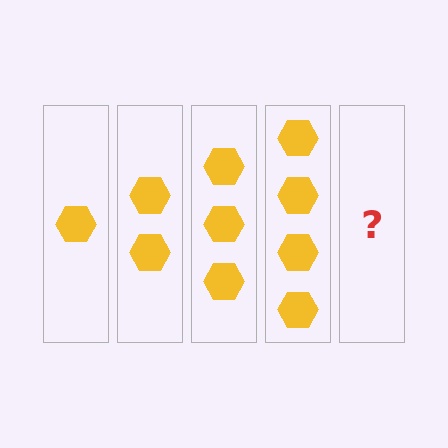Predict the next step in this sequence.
The next step is 5 hexagons.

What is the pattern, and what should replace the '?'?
The pattern is that each step adds one more hexagon. The '?' should be 5 hexagons.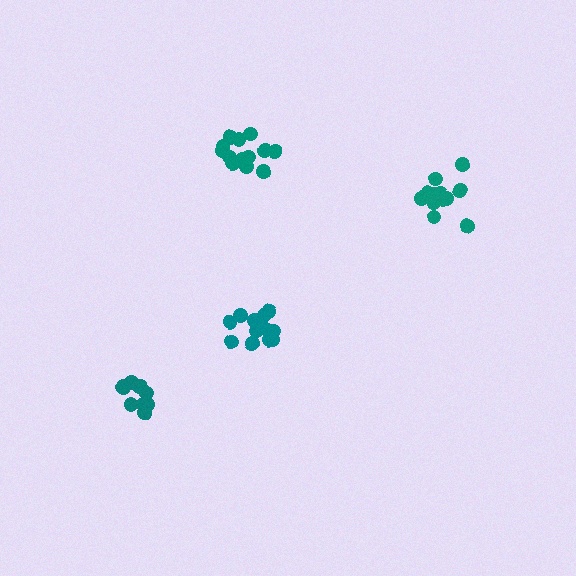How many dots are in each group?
Group 1: 11 dots, Group 2: 15 dots, Group 3: 12 dots, Group 4: 13 dots (51 total).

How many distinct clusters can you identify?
There are 4 distinct clusters.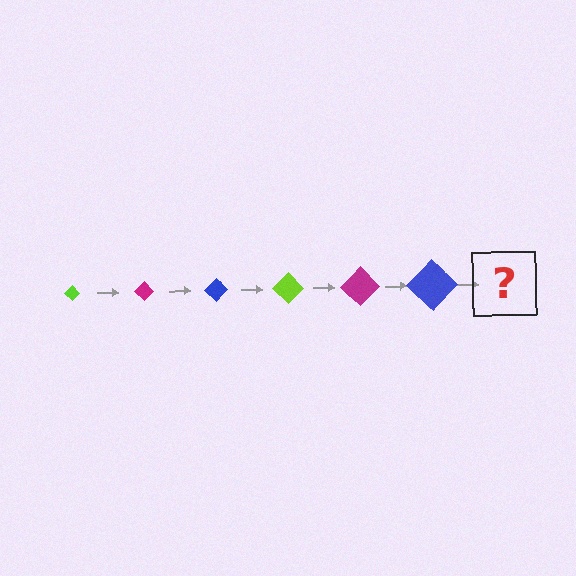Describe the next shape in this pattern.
It should be a lime diamond, larger than the previous one.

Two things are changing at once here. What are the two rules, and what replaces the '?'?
The two rules are that the diamond grows larger each step and the color cycles through lime, magenta, and blue. The '?' should be a lime diamond, larger than the previous one.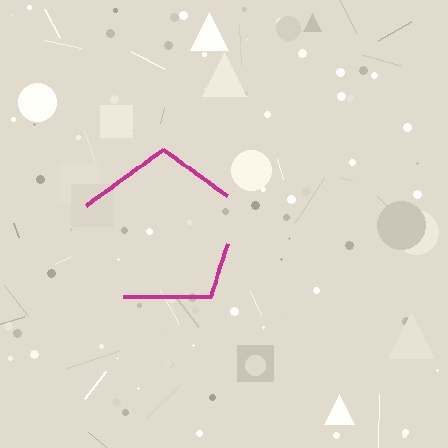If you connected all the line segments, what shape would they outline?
They would outline a pentagon.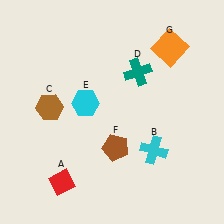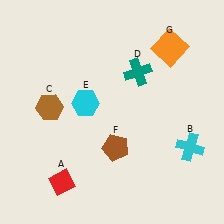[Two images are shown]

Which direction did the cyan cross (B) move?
The cyan cross (B) moved right.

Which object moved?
The cyan cross (B) moved right.